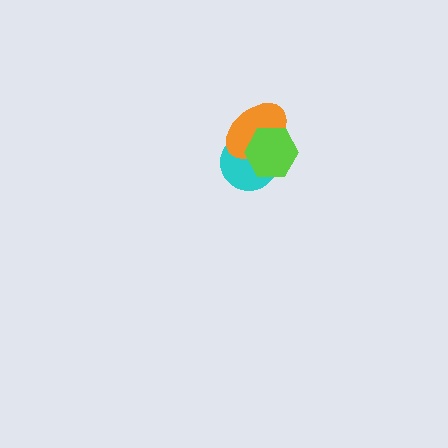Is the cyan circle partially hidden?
Yes, it is partially covered by another shape.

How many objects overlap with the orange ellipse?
2 objects overlap with the orange ellipse.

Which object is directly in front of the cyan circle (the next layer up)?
The orange ellipse is directly in front of the cyan circle.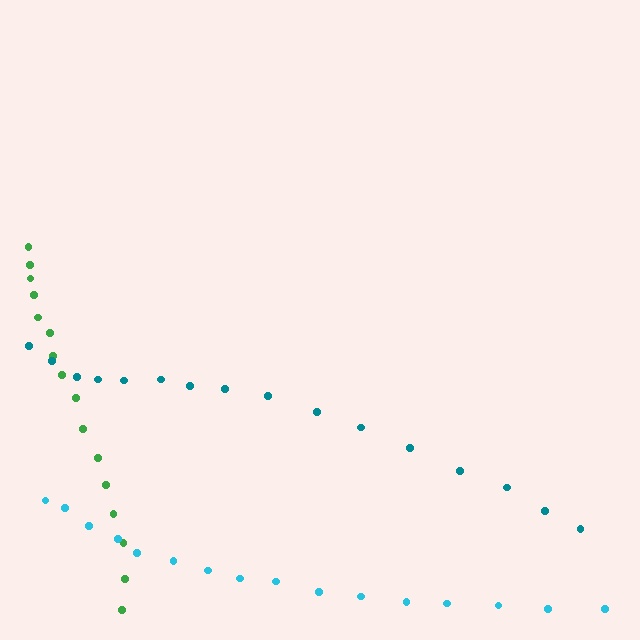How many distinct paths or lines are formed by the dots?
There are 3 distinct paths.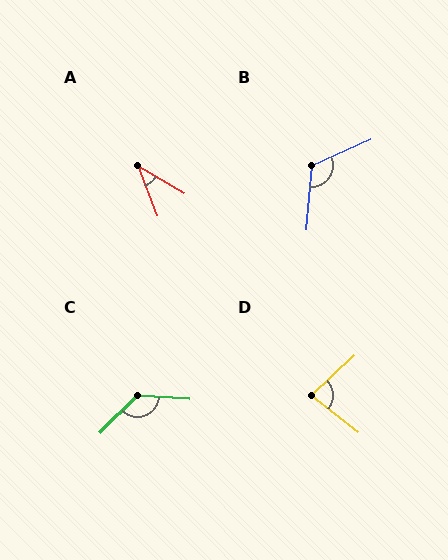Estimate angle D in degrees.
Approximately 81 degrees.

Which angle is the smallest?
A, at approximately 38 degrees.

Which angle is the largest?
C, at approximately 131 degrees.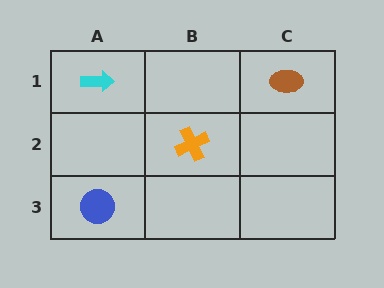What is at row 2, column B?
An orange cross.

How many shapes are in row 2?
1 shape.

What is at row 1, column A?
A cyan arrow.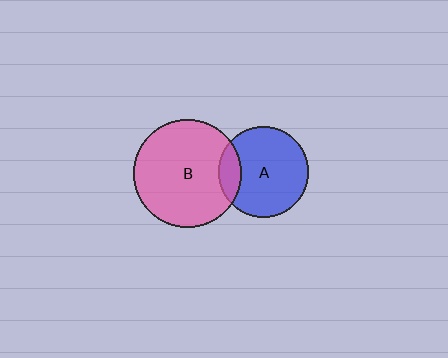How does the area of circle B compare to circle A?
Approximately 1.4 times.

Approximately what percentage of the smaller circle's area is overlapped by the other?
Approximately 15%.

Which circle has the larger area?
Circle B (pink).